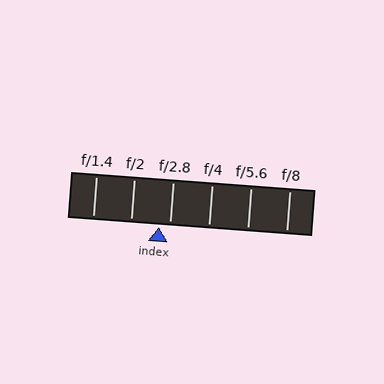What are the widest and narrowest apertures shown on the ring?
The widest aperture shown is f/1.4 and the narrowest is f/8.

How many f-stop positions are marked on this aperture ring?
There are 6 f-stop positions marked.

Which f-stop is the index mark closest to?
The index mark is closest to f/2.8.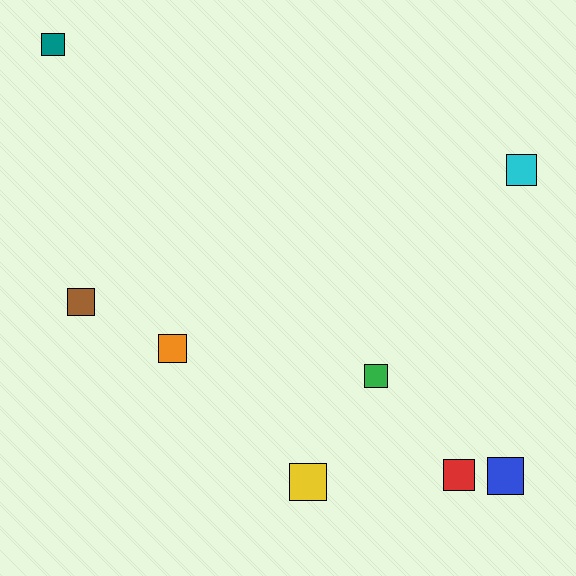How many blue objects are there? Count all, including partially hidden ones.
There is 1 blue object.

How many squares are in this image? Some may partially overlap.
There are 8 squares.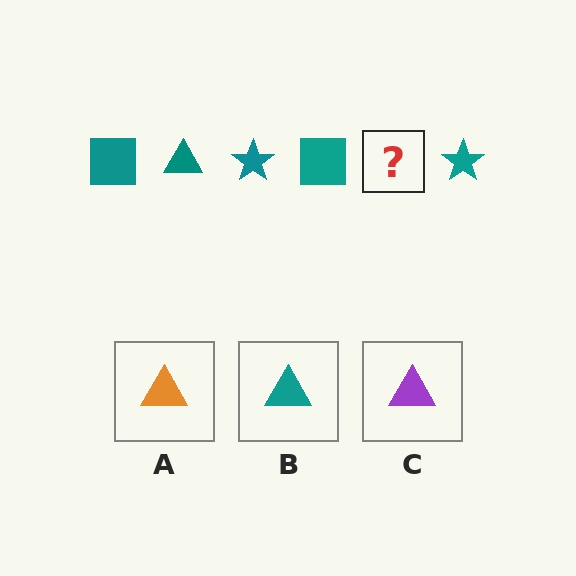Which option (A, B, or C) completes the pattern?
B.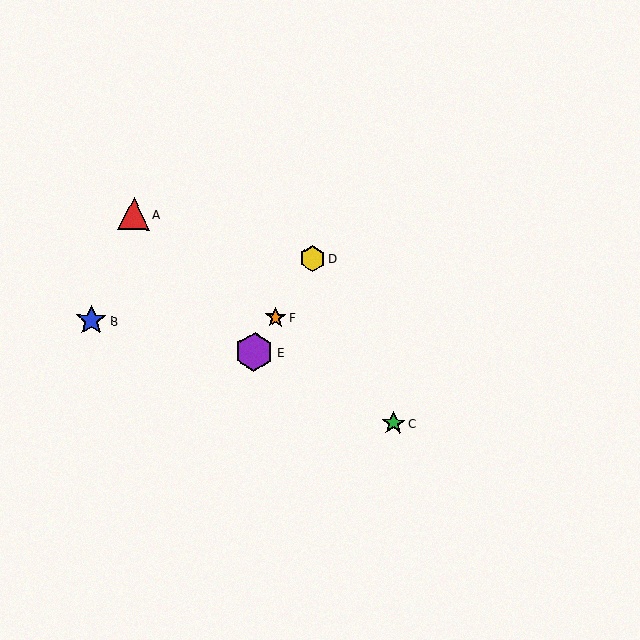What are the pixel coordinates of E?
Object E is at (254, 352).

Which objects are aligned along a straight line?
Objects D, E, F are aligned along a straight line.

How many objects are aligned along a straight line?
3 objects (D, E, F) are aligned along a straight line.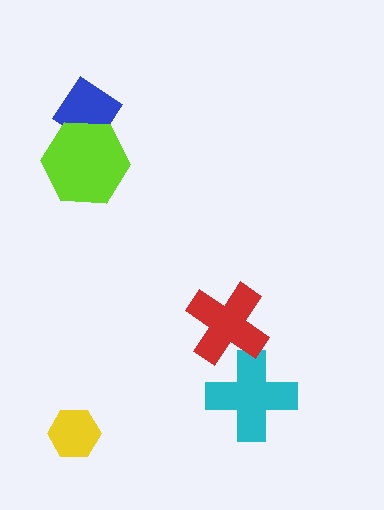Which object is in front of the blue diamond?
The lime hexagon is in front of the blue diamond.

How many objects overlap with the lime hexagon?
1 object overlaps with the lime hexagon.